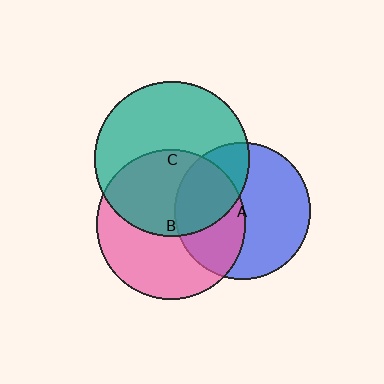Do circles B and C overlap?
Yes.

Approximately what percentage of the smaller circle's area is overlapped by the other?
Approximately 50%.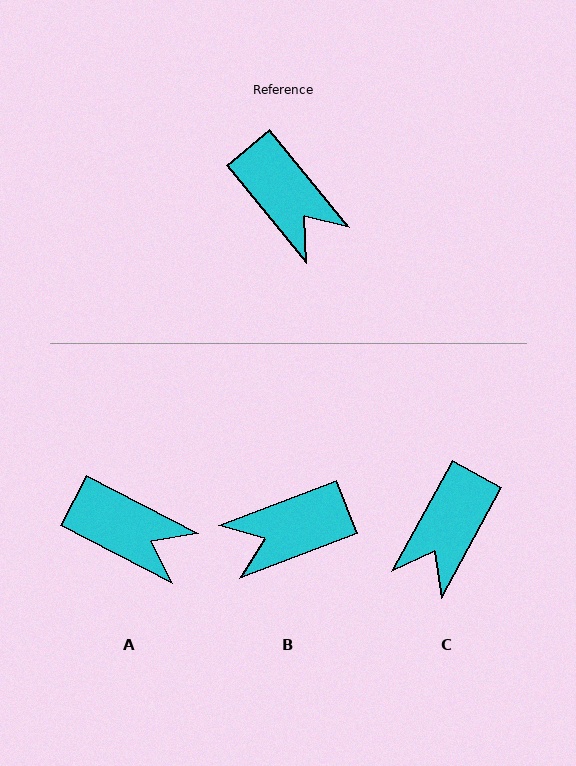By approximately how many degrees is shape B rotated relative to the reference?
Approximately 108 degrees clockwise.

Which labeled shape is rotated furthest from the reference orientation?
B, about 108 degrees away.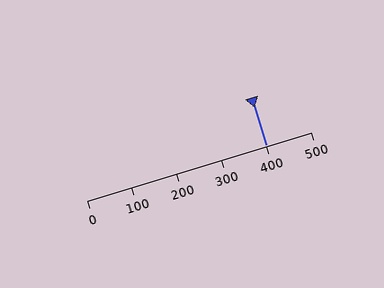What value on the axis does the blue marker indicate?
The marker indicates approximately 400.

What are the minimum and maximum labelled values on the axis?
The axis runs from 0 to 500.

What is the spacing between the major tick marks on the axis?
The major ticks are spaced 100 apart.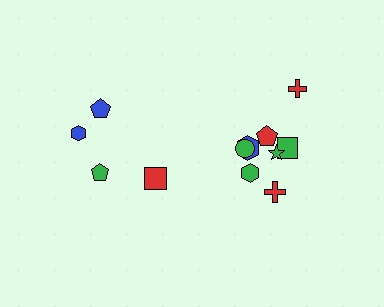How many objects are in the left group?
There are 4 objects.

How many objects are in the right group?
There are 8 objects.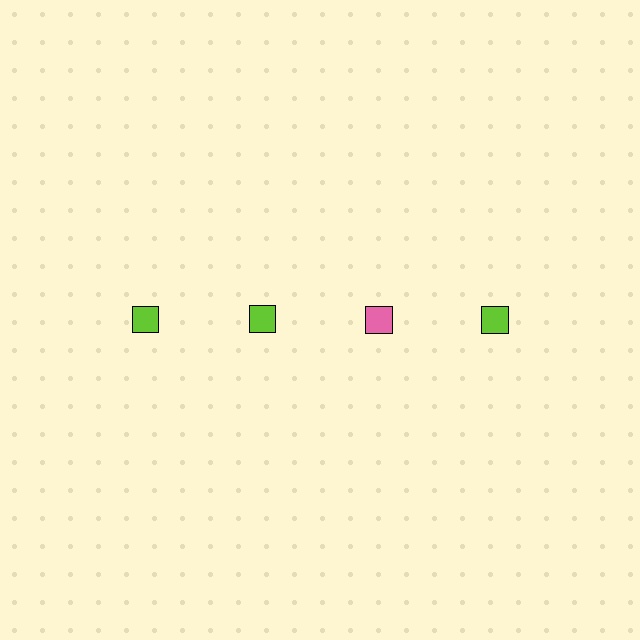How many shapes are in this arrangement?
There are 4 shapes arranged in a grid pattern.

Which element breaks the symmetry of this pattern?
The pink square in the top row, center column breaks the symmetry. All other shapes are lime squares.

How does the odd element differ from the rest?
It has a different color: pink instead of lime.